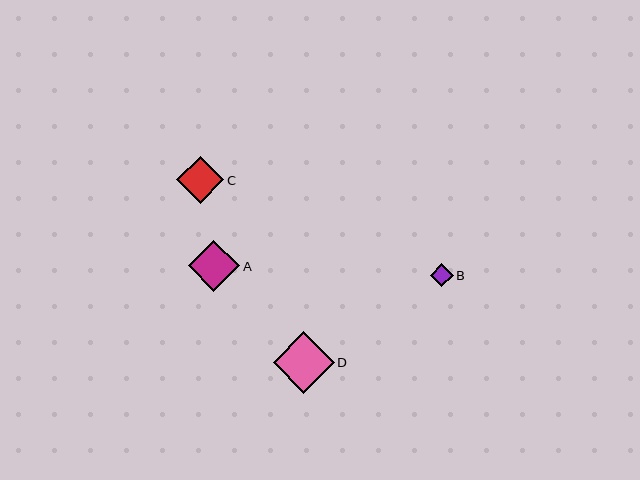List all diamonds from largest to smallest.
From largest to smallest: D, A, C, B.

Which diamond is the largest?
Diamond D is the largest with a size of approximately 61 pixels.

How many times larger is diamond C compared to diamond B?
Diamond C is approximately 2.0 times the size of diamond B.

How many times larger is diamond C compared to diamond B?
Diamond C is approximately 2.0 times the size of diamond B.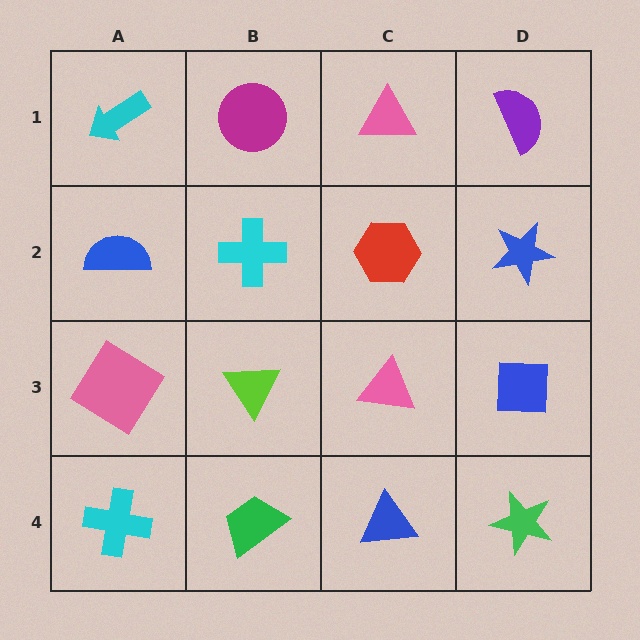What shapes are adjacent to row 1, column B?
A cyan cross (row 2, column B), a cyan arrow (row 1, column A), a pink triangle (row 1, column C).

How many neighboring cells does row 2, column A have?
3.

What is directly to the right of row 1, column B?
A pink triangle.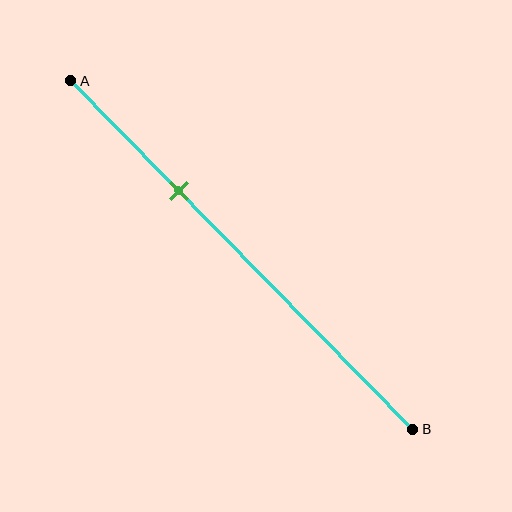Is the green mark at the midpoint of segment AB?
No, the mark is at about 30% from A, not at the 50% midpoint.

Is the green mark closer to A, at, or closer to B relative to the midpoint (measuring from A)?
The green mark is closer to point A than the midpoint of segment AB.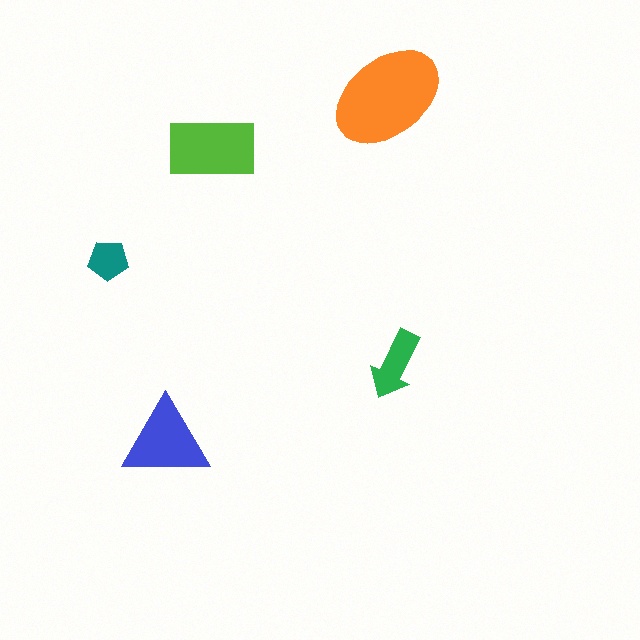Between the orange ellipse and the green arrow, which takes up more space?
The orange ellipse.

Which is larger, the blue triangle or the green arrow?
The blue triangle.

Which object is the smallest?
The teal pentagon.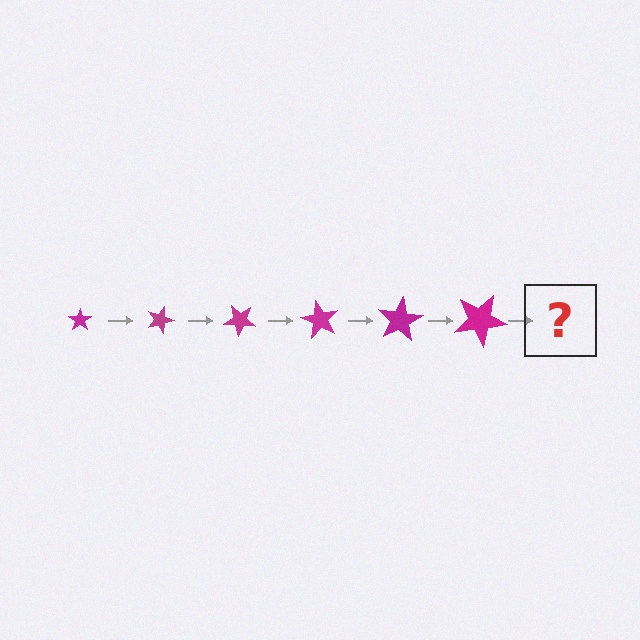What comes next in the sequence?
The next element should be a star, larger than the previous one and rotated 120 degrees from the start.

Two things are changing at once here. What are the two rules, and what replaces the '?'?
The two rules are that the star grows larger each step and it rotates 20 degrees each step. The '?' should be a star, larger than the previous one and rotated 120 degrees from the start.